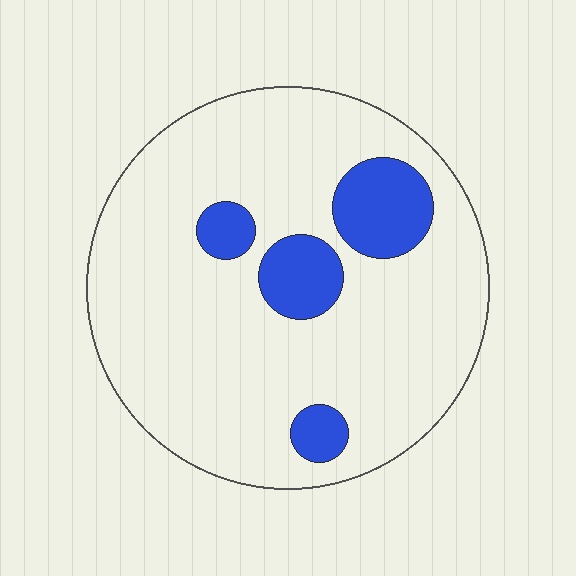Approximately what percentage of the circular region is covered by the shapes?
Approximately 15%.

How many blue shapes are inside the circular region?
4.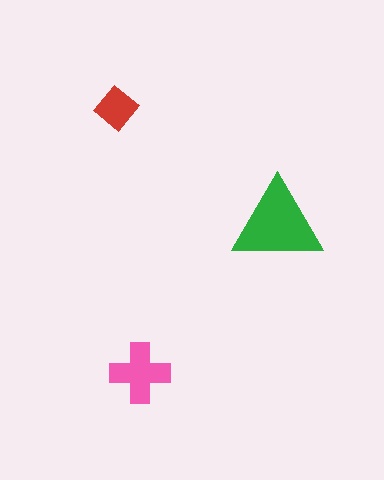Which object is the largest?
The green triangle.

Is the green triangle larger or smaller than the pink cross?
Larger.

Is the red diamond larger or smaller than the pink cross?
Smaller.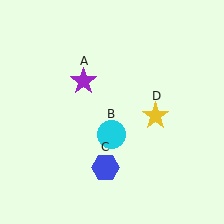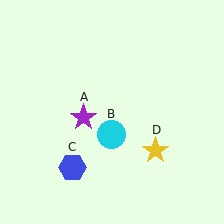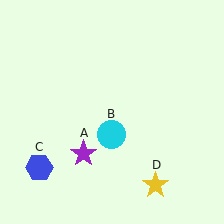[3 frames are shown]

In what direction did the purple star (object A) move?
The purple star (object A) moved down.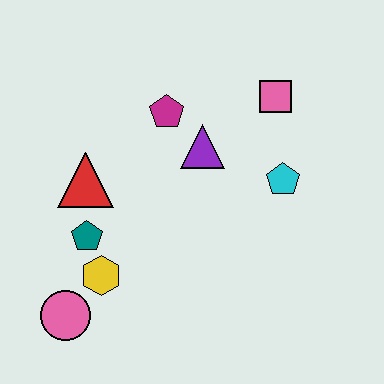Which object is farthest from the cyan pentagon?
The pink circle is farthest from the cyan pentagon.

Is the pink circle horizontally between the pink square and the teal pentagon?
No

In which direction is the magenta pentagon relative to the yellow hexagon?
The magenta pentagon is above the yellow hexagon.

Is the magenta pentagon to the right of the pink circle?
Yes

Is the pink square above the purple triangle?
Yes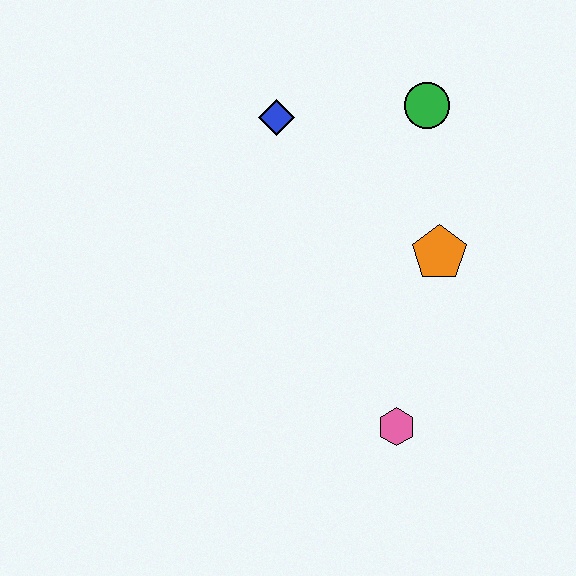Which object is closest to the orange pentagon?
The green circle is closest to the orange pentagon.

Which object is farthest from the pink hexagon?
The blue diamond is farthest from the pink hexagon.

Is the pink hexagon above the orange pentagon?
No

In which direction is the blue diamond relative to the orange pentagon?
The blue diamond is to the left of the orange pentagon.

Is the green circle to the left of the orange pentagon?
Yes